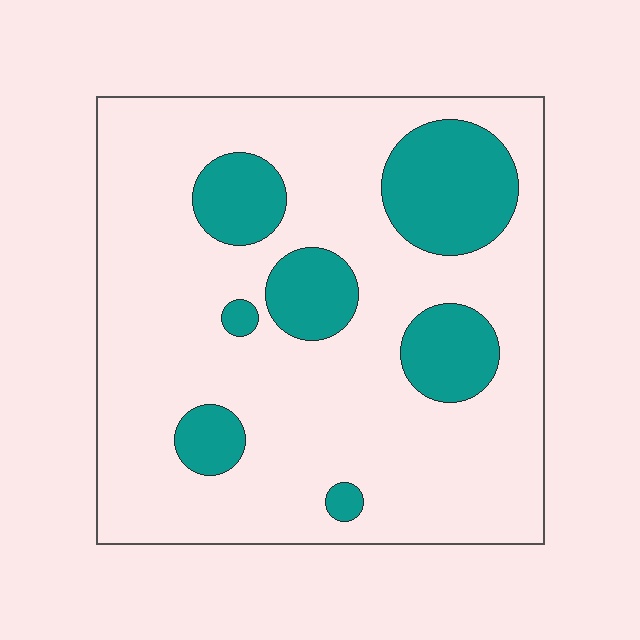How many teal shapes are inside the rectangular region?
7.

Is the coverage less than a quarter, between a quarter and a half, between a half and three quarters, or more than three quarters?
Less than a quarter.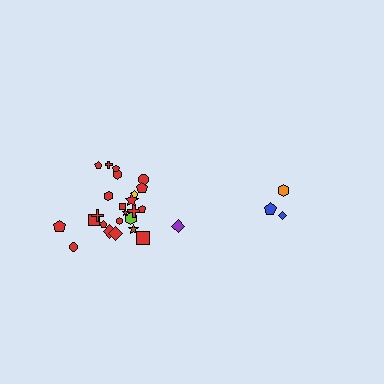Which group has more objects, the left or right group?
The left group.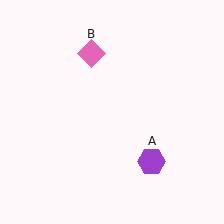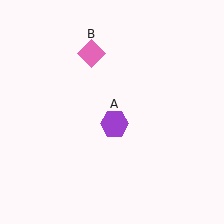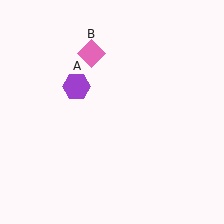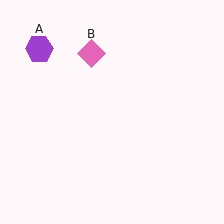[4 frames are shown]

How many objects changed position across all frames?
1 object changed position: purple hexagon (object A).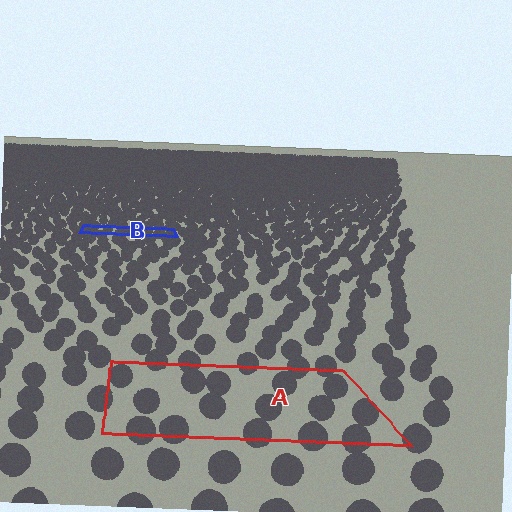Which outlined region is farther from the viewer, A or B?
Region B is farther from the viewer — the texture elements inside it appear smaller and more densely packed.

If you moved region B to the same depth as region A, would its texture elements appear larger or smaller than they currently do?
They would appear larger. At a closer depth, the same texture elements are projected at a bigger on-screen size.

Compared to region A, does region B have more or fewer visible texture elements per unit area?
Region B has more texture elements per unit area — they are packed more densely because it is farther away.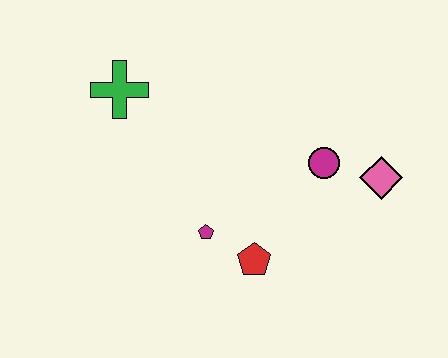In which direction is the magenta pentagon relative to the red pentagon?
The magenta pentagon is to the left of the red pentagon.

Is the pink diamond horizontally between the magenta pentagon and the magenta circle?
No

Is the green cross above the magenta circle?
Yes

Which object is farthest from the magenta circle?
The green cross is farthest from the magenta circle.